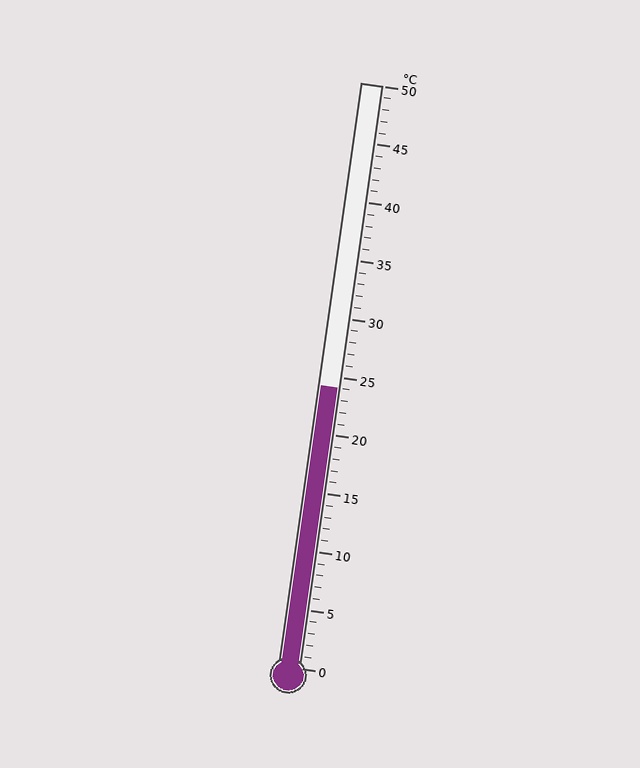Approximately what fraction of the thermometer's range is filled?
The thermometer is filled to approximately 50% of its range.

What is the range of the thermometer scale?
The thermometer scale ranges from 0°C to 50°C.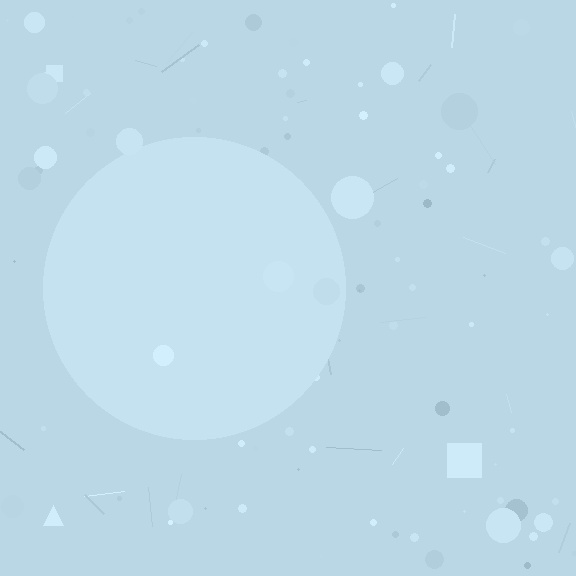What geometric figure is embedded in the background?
A circle is embedded in the background.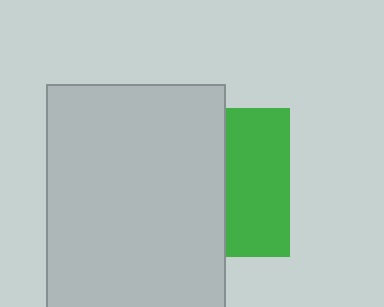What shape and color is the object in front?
The object in front is a light gray rectangle.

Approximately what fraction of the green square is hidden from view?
Roughly 57% of the green square is hidden behind the light gray rectangle.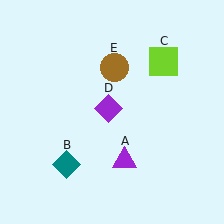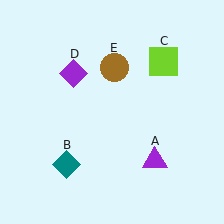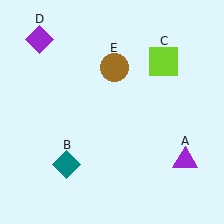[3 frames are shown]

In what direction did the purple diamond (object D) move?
The purple diamond (object D) moved up and to the left.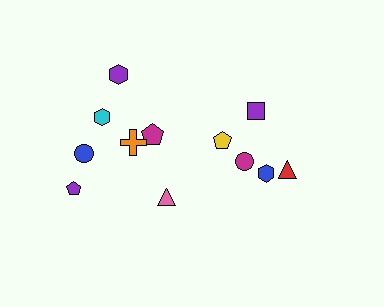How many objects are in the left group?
There are 7 objects.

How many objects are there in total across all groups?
There are 12 objects.